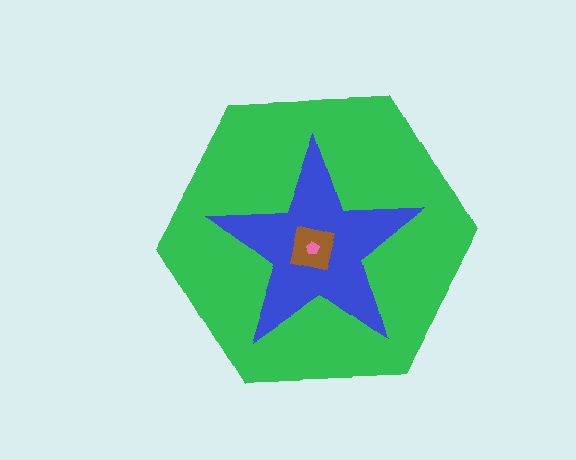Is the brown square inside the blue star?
Yes.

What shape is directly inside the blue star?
The brown square.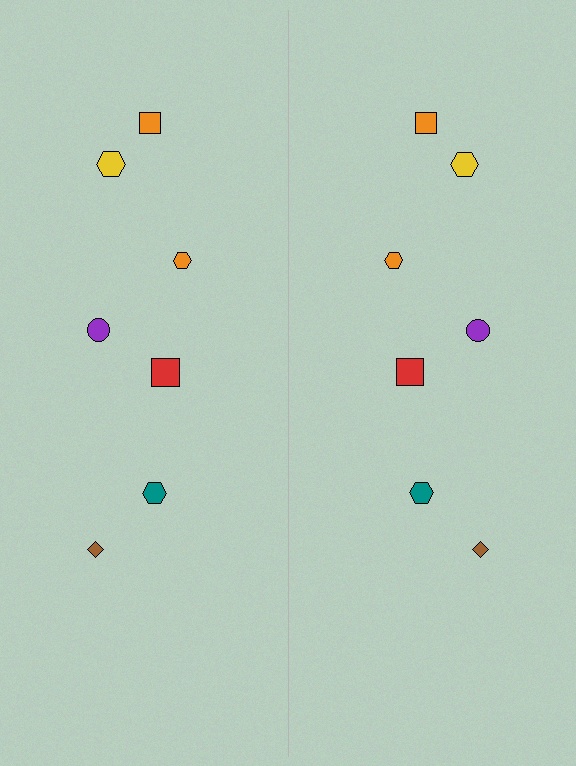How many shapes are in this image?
There are 14 shapes in this image.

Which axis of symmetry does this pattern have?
The pattern has a vertical axis of symmetry running through the center of the image.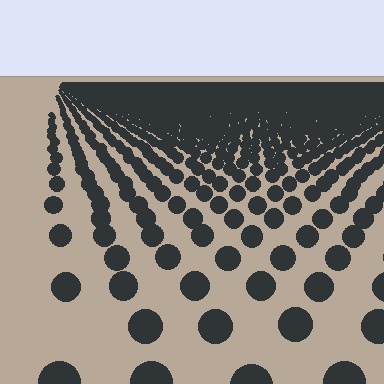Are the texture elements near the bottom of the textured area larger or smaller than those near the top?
Larger. Near the bottom, elements are closer to the viewer and appear at a bigger on-screen size.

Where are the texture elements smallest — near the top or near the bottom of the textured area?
Near the top.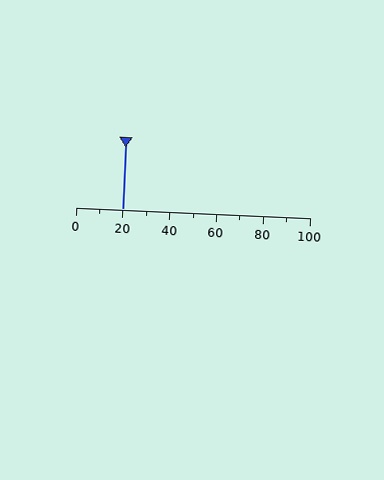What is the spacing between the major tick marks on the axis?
The major ticks are spaced 20 apart.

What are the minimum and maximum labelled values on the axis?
The axis runs from 0 to 100.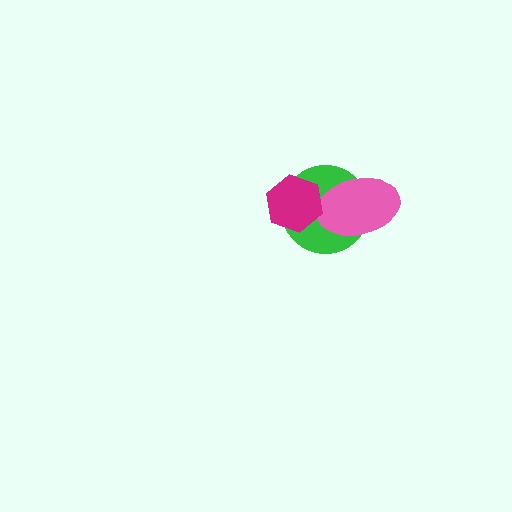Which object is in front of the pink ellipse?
The magenta hexagon is in front of the pink ellipse.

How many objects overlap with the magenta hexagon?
2 objects overlap with the magenta hexagon.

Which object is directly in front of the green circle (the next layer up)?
The pink ellipse is directly in front of the green circle.